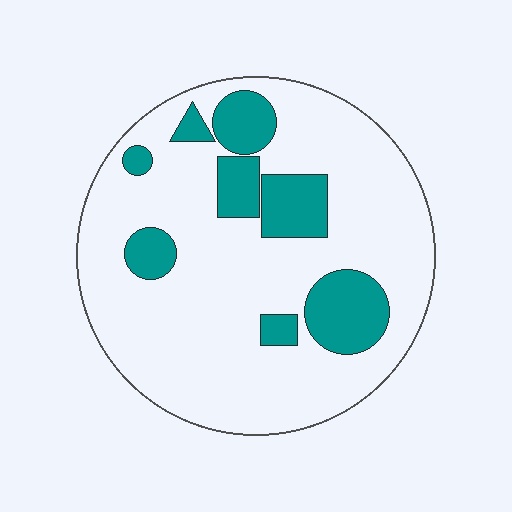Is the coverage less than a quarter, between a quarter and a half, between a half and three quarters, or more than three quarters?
Less than a quarter.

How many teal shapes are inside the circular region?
8.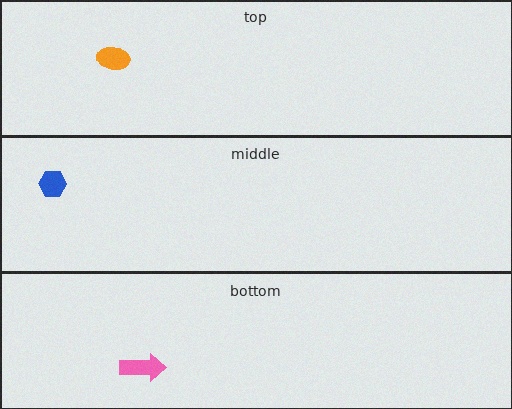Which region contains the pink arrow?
The bottom region.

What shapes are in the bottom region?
The pink arrow.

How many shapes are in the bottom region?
1.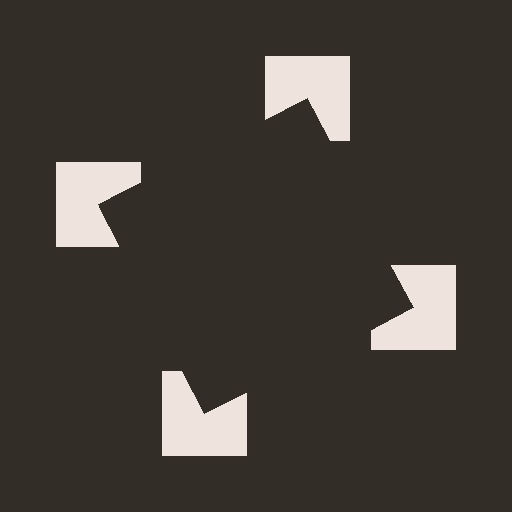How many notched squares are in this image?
There are 4 — one at each vertex of the illusory square.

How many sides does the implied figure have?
4 sides.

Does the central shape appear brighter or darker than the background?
It typically appears slightly darker than the background, even though no actual brightness change is drawn.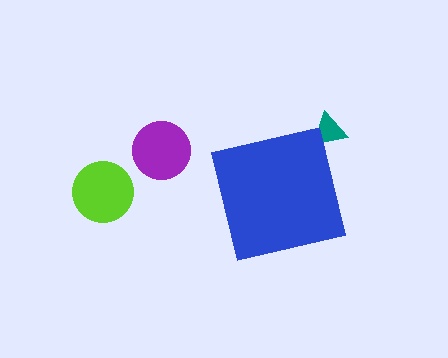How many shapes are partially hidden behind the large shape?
1 shape is partially hidden.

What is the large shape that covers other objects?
A blue square.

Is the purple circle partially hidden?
No, the purple circle is fully visible.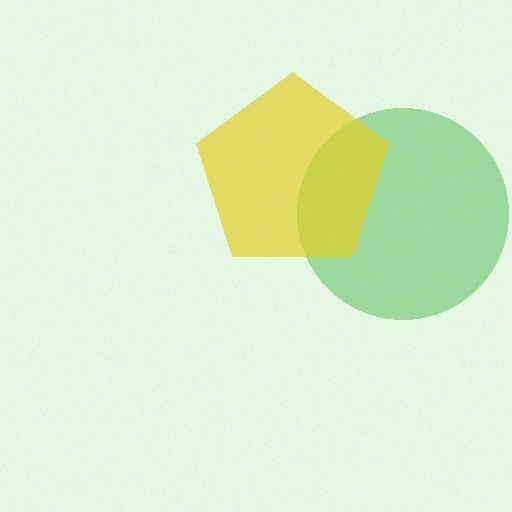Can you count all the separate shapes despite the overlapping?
Yes, there are 2 separate shapes.